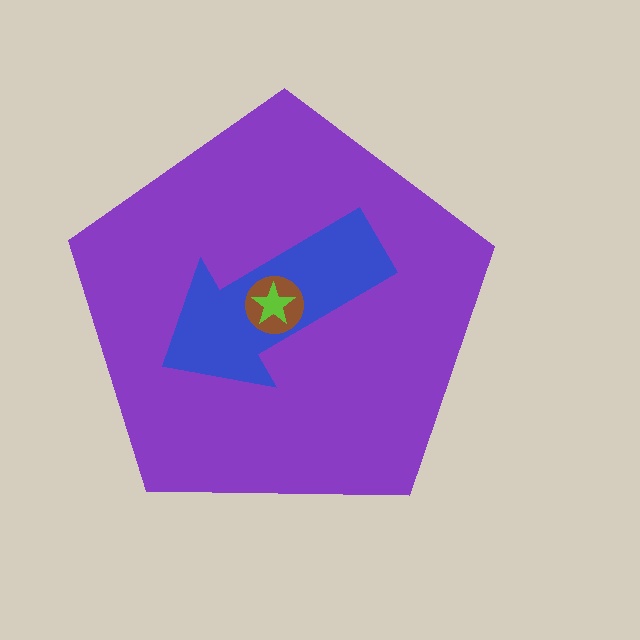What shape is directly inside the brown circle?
The lime star.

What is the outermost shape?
The purple pentagon.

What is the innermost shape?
The lime star.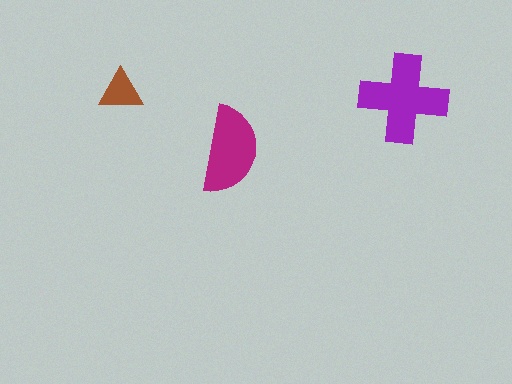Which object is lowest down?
The magenta semicircle is bottommost.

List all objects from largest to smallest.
The purple cross, the magenta semicircle, the brown triangle.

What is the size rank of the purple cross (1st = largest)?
1st.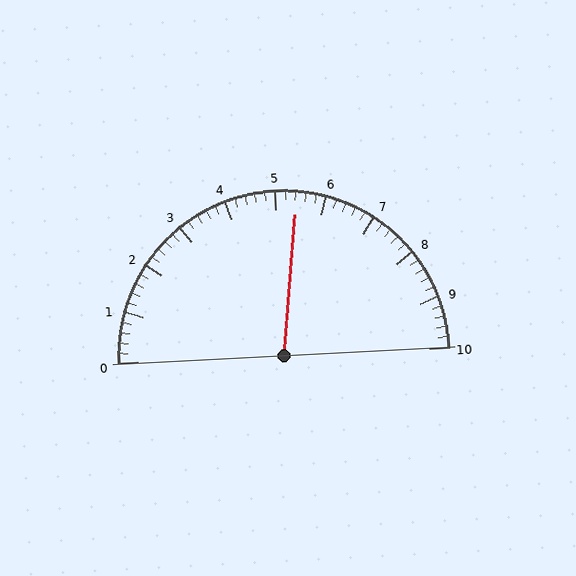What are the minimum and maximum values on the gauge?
The gauge ranges from 0 to 10.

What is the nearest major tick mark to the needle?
The nearest major tick mark is 5.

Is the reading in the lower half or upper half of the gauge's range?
The reading is in the upper half of the range (0 to 10).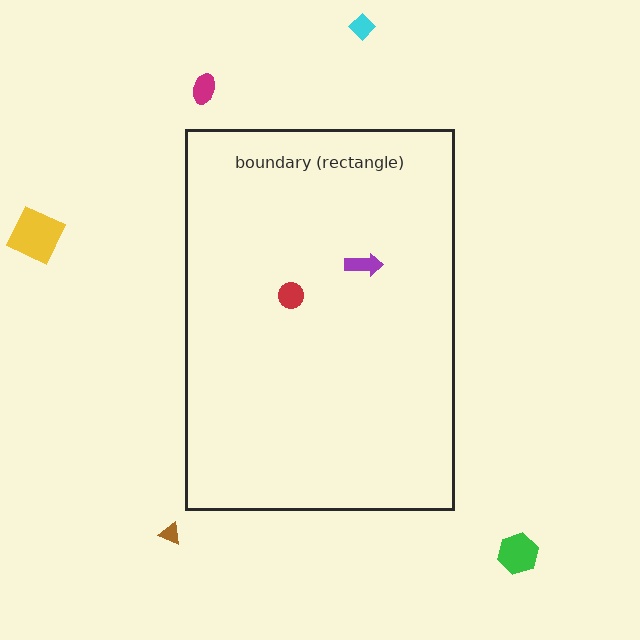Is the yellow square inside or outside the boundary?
Outside.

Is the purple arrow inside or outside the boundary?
Inside.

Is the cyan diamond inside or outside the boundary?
Outside.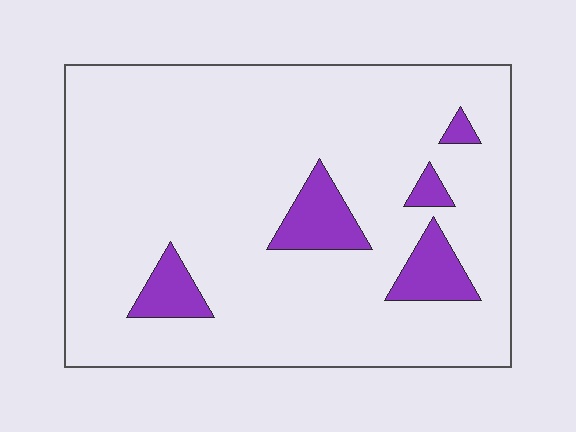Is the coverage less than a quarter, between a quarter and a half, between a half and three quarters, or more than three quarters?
Less than a quarter.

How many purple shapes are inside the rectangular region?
5.